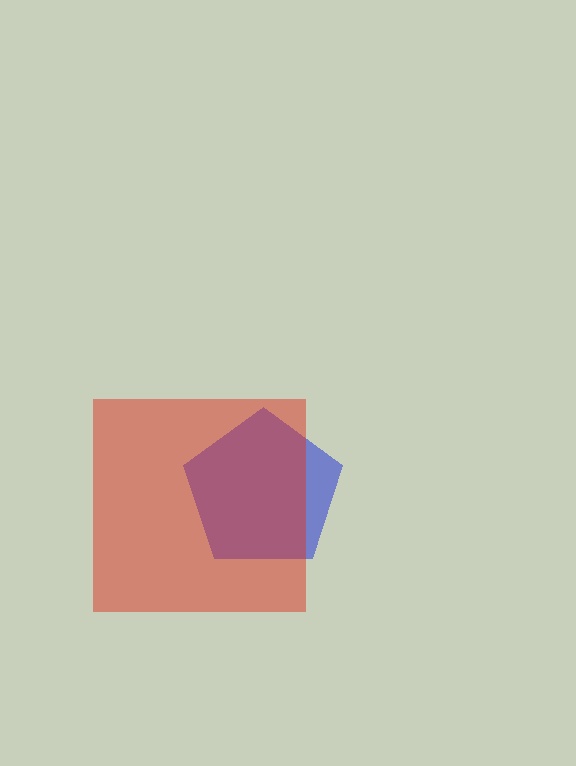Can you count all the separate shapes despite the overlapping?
Yes, there are 2 separate shapes.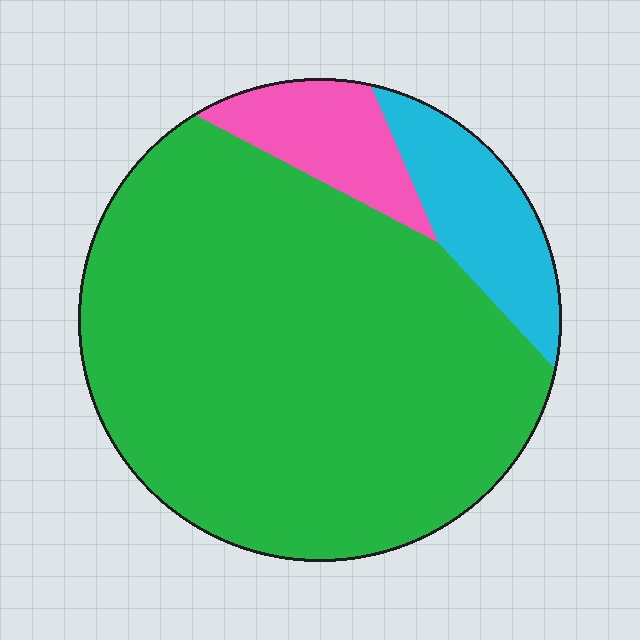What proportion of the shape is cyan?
Cyan covers roughly 10% of the shape.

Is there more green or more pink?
Green.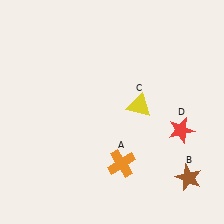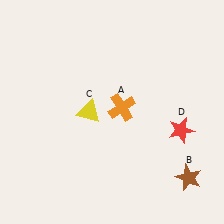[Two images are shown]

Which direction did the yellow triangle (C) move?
The yellow triangle (C) moved left.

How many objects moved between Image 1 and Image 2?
2 objects moved between the two images.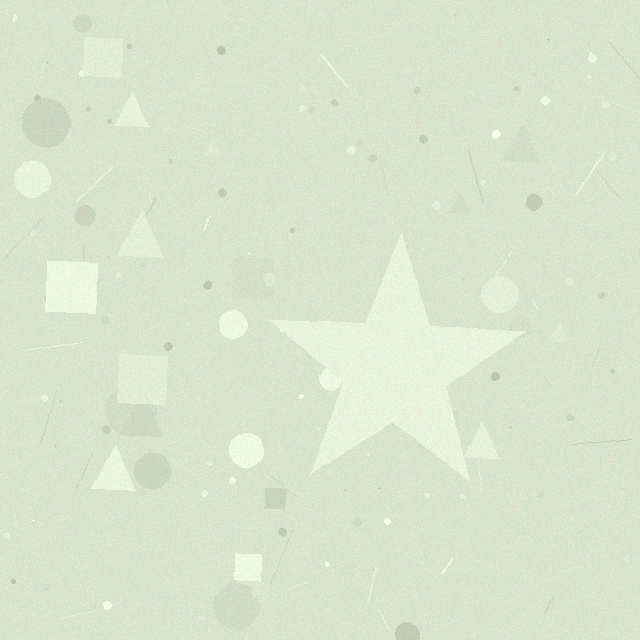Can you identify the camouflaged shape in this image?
The camouflaged shape is a star.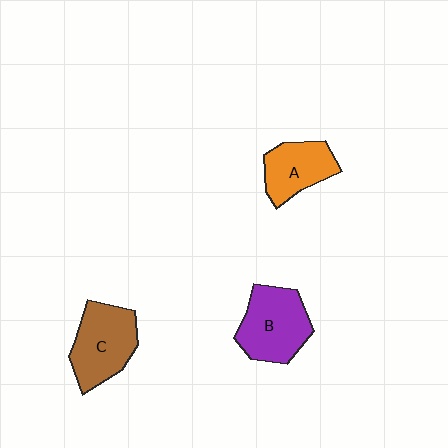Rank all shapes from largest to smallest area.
From largest to smallest: B (purple), C (brown), A (orange).